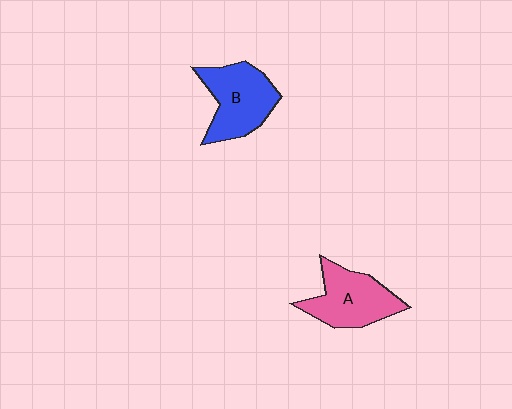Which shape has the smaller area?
Shape A (pink).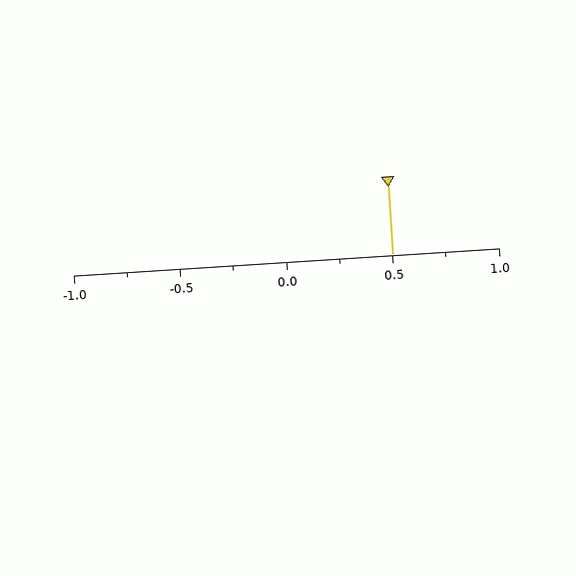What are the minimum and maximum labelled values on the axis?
The axis runs from -1.0 to 1.0.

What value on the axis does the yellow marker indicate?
The marker indicates approximately 0.5.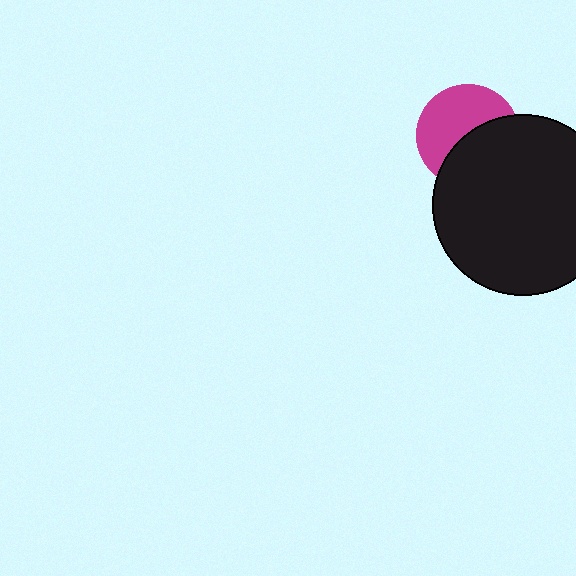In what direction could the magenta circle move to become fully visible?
The magenta circle could move toward the upper-left. That would shift it out from behind the black circle entirely.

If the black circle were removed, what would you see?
You would see the complete magenta circle.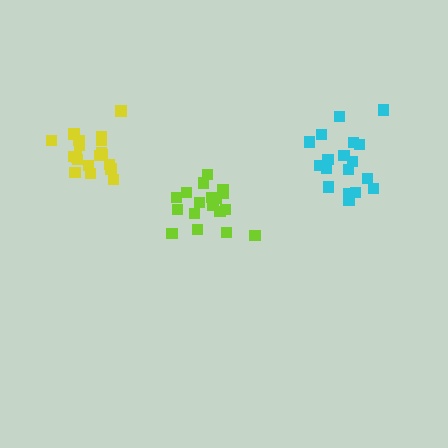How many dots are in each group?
Group 1: 18 dots, Group 2: 18 dots, Group 3: 19 dots (55 total).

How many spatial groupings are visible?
There are 3 spatial groupings.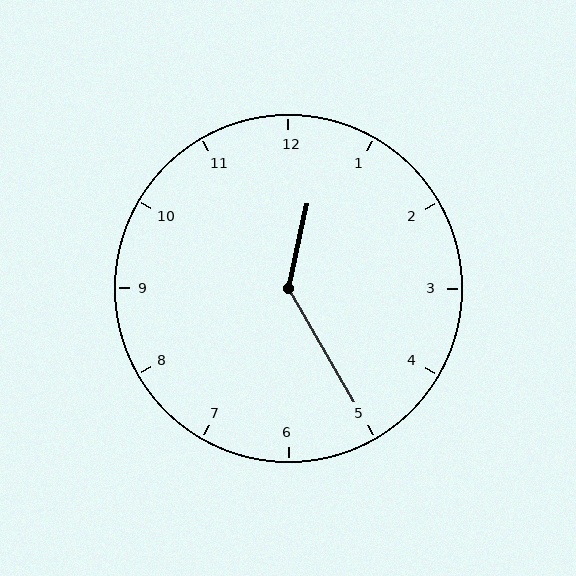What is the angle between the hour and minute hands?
Approximately 138 degrees.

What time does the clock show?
12:25.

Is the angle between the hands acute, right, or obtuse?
It is obtuse.